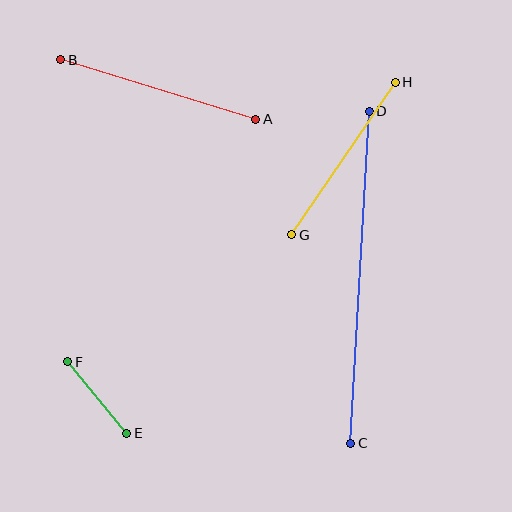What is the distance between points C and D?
The distance is approximately 332 pixels.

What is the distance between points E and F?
The distance is approximately 93 pixels.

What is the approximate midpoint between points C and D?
The midpoint is at approximately (360, 277) pixels.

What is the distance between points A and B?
The distance is approximately 204 pixels.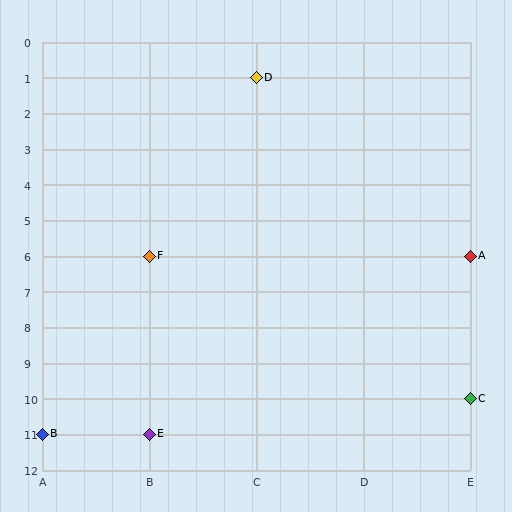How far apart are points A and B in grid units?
Points A and B are 4 columns and 5 rows apart (about 6.4 grid units diagonally).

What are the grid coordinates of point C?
Point C is at grid coordinates (E, 10).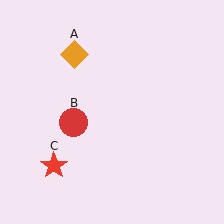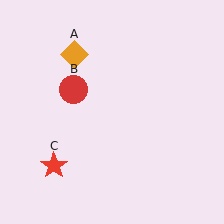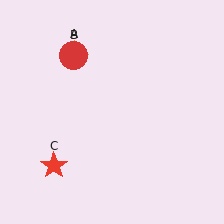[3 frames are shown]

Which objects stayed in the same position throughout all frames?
Orange diamond (object A) and red star (object C) remained stationary.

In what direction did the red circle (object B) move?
The red circle (object B) moved up.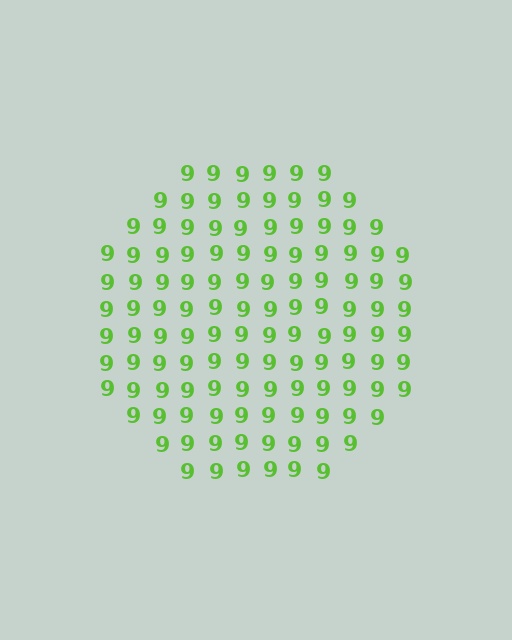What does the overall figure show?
The overall figure shows a circle.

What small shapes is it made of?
It is made of small digit 9's.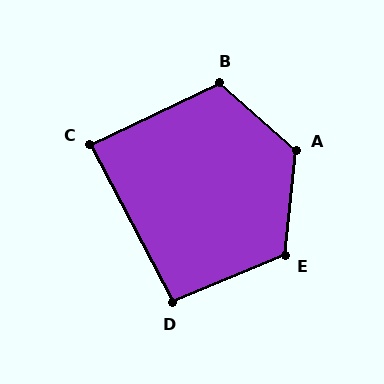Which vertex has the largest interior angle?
A, at approximately 125 degrees.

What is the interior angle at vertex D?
Approximately 95 degrees (approximately right).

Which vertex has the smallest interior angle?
C, at approximately 88 degrees.